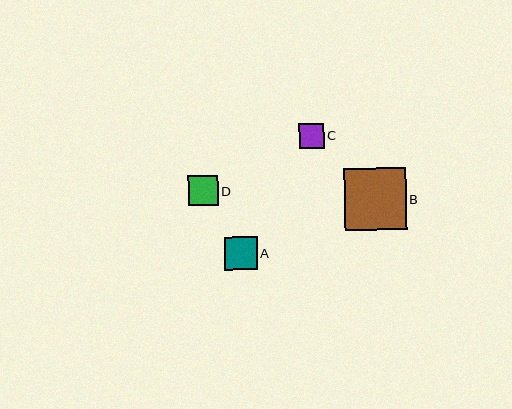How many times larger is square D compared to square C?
Square D is approximately 1.2 times the size of square C.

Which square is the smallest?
Square C is the smallest with a size of approximately 25 pixels.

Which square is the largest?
Square B is the largest with a size of approximately 62 pixels.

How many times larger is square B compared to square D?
Square B is approximately 2.1 times the size of square D.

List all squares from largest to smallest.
From largest to smallest: B, A, D, C.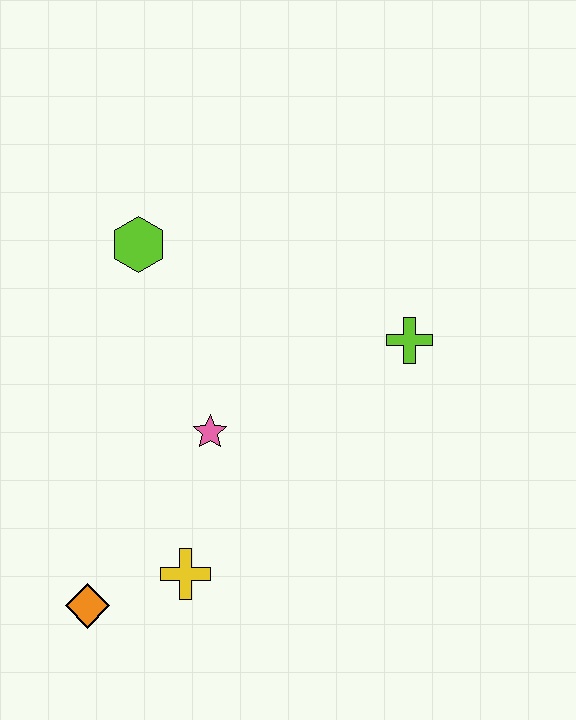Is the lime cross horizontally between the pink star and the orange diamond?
No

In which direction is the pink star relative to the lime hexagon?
The pink star is below the lime hexagon.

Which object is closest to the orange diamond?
The yellow cross is closest to the orange diamond.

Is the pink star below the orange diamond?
No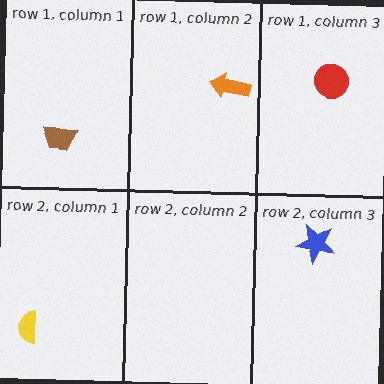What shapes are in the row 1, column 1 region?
The brown trapezoid.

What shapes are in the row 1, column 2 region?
The orange arrow.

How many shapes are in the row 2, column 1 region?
1.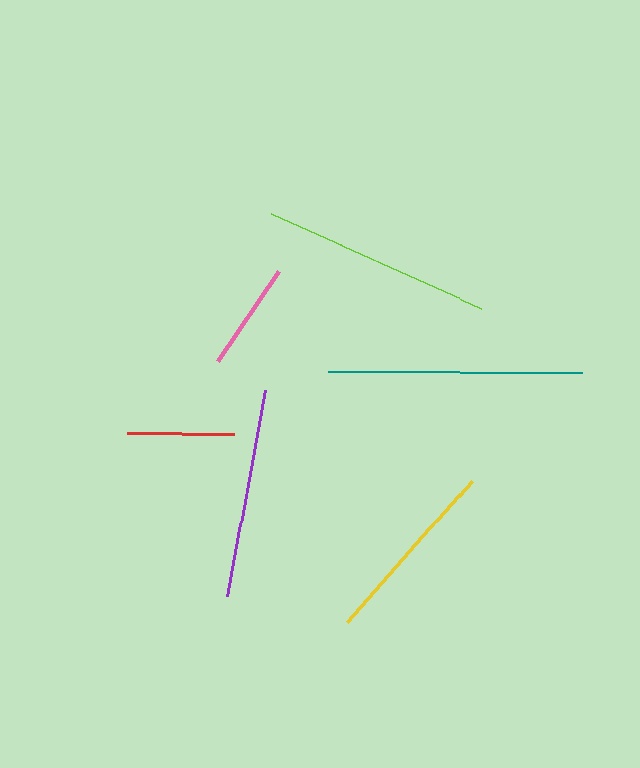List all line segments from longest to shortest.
From longest to shortest: teal, lime, purple, yellow, pink, red.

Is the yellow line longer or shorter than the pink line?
The yellow line is longer than the pink line.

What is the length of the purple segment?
The purple segment is approximately 209 pixels long.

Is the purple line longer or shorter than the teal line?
The teal line is longer than the purple line.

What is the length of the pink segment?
The pink segment is approximately 109 pixels long.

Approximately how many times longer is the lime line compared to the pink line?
The lime line is approximately 2.1 times the length of the pink line.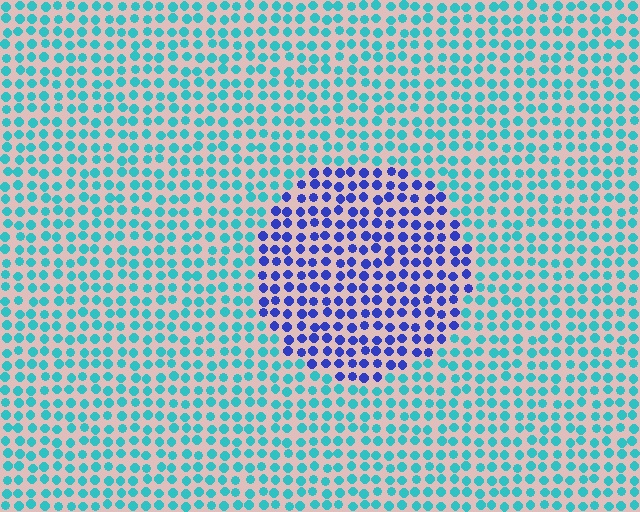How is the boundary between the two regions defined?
The boundary is defined purely by a slight shift in hue (about 54 degrees). Spacing, size, and orientation are identical on both sides.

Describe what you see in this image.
The image is filled with small cyan elements in a uniform arrangement. A circle-shaped region is visible where the elements are tinted to a slightly different hue, forming a subtle color boundary.